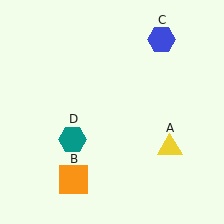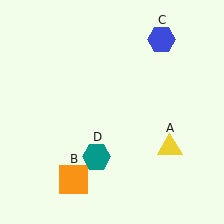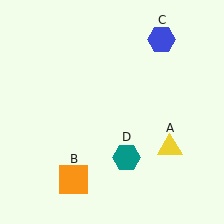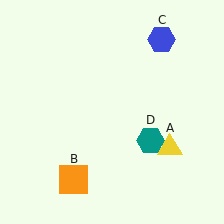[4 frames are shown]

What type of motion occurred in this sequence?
The teal hexagon (object D) rotated counterclockwise around the center of the scene.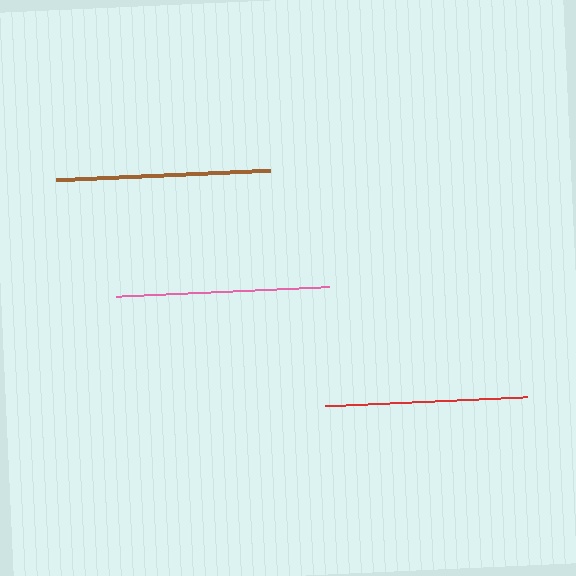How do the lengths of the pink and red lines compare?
The pink and red lines are approximately the same length.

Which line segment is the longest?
The brown line is the longest at approximately 214 pixels.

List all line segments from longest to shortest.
From longest to shortest: brown, pink, red.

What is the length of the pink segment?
The pink segment is approximately 213 pixels long.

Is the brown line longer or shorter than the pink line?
The brown line is longer than the pink line.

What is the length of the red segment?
The red segment is approximately 202 pixels long.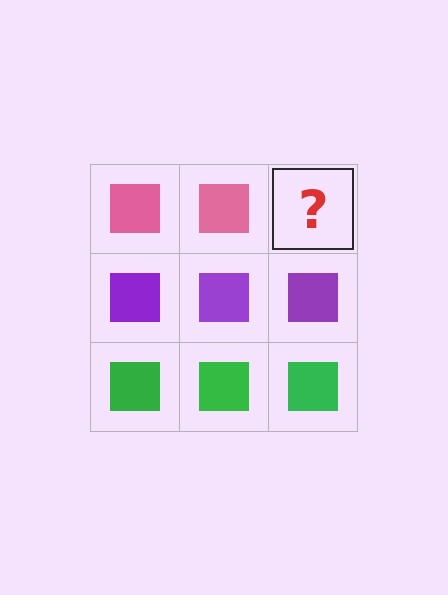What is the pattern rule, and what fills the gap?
The rule is that each row has a consistent color. The gap should be filled with a pink square.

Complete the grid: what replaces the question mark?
The question mark should be replaced with a pink square.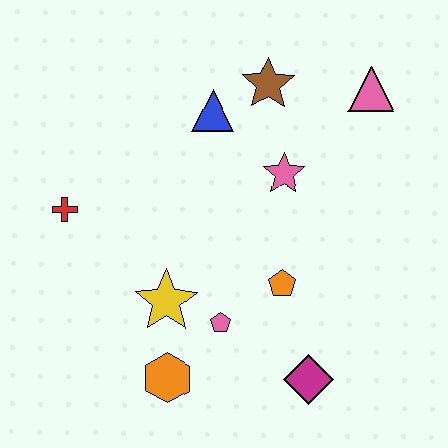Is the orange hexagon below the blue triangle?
Yes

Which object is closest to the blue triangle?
The brown star is closest to the blue triangle.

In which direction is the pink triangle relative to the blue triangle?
The pink triangle is to the right of the blue triangle.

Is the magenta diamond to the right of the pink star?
Yes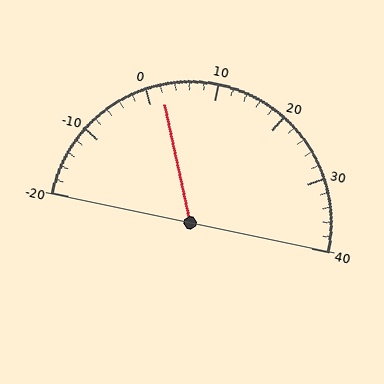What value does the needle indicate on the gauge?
The needle indicates approximately 2.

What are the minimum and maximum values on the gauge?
The gauge ranges from -20 to 40.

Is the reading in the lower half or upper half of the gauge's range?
The reading is in the lower half of the range (-20 to 40).